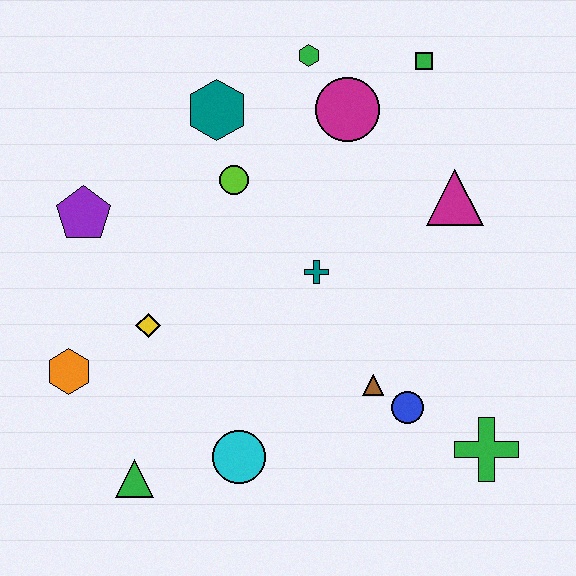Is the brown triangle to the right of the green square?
No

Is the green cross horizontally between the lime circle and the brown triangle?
No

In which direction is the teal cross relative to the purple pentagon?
The teal cross is to the right of the purple pentagon.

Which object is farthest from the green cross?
The purple pentagon is farthest from the green cross.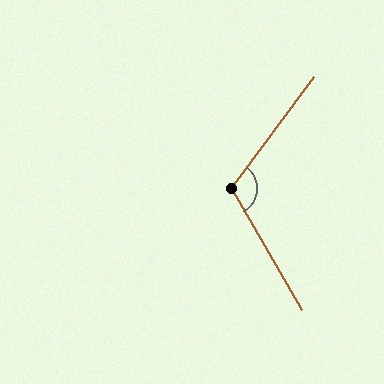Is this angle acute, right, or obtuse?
It is obtuse.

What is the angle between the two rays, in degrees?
Approximately 113 degrees.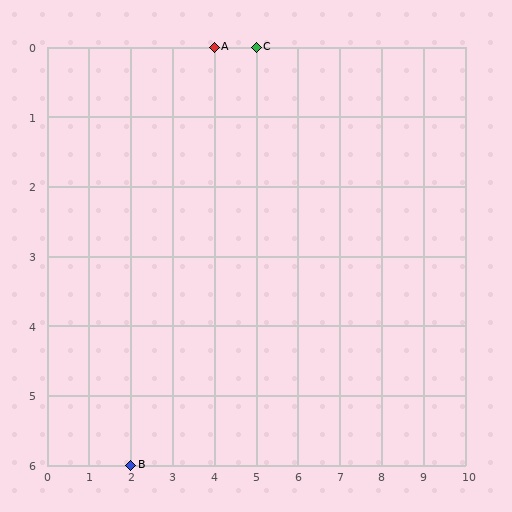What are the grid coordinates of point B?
Point B is at grid coordinates (2, 6).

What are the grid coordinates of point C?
Point C is at grid coordinates (5, 0).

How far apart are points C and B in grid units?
Points C and B are 3 columns and 6 rows apart (about 6.7 grid units diagonally).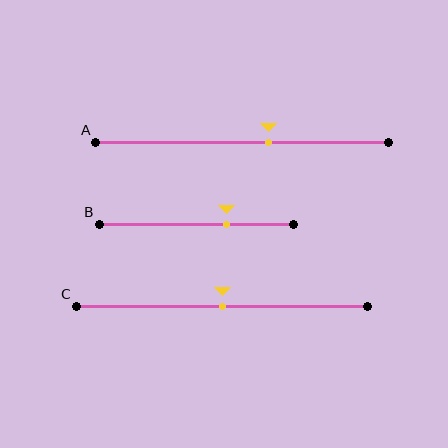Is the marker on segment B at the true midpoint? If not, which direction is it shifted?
No, the marker on segment B is shifted to the right by about 16% of the segment length.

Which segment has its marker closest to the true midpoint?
Segment C has its marker closest to the true midpoint.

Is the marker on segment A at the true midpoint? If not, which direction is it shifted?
No, the marker on segment A is shifted to the right by about 9% of the segment length.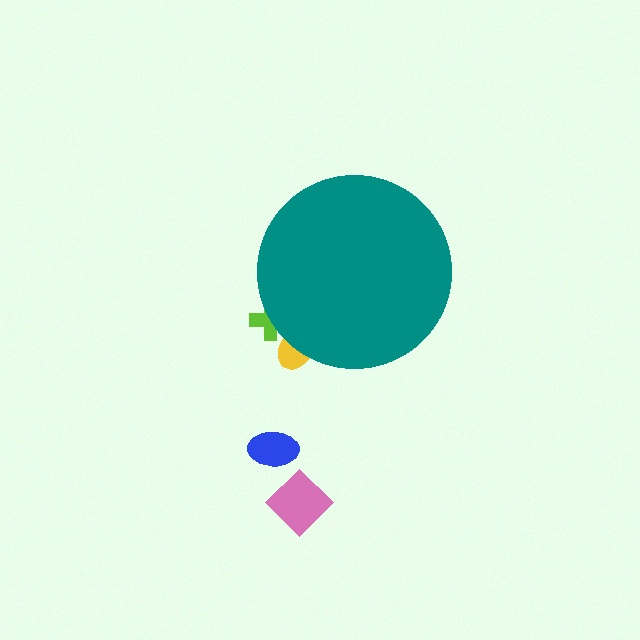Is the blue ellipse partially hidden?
No, the blue ellipse is fully visible.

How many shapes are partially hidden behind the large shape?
2 shapes are partially hidden.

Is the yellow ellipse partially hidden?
Yes, the yellow ellipse is partially hidden behind the teal circle.